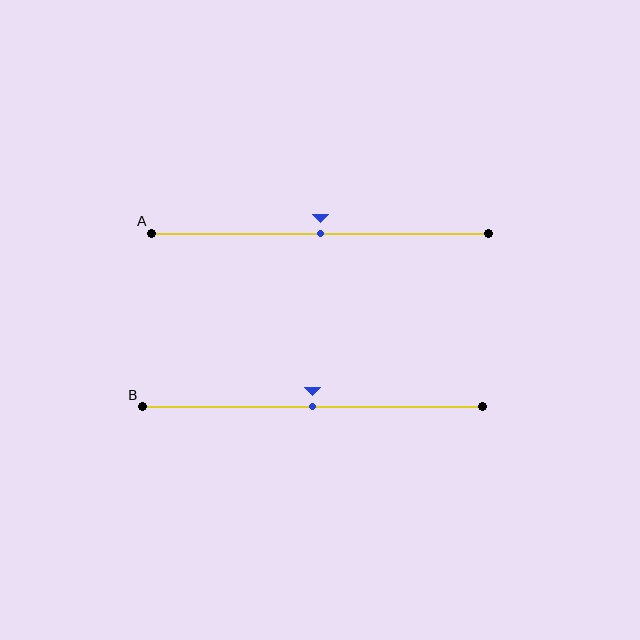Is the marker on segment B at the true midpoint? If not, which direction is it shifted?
Yes, the marker on segment B is at the true midpoint.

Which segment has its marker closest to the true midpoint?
Segment A has its marker closest to the true midpoint.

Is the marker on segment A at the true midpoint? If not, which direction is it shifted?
Yes, the marker on segment A is at the true midpoint.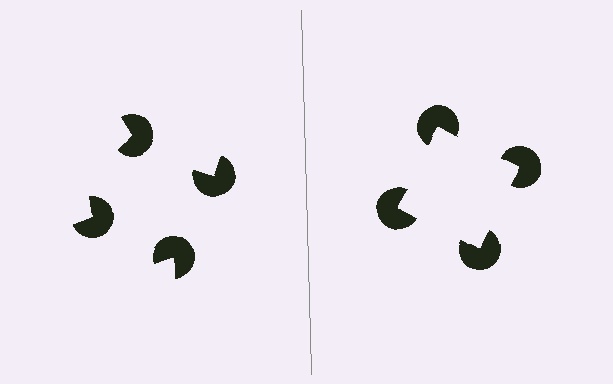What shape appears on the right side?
An illusory square.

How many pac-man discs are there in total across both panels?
8 — 4 on each side.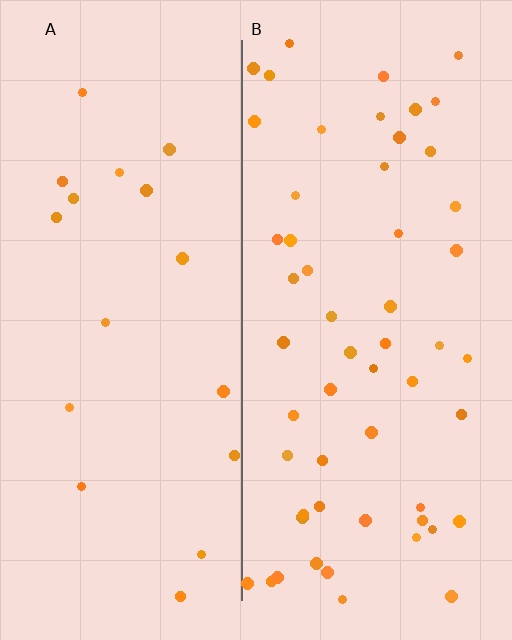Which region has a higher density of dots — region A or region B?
B (the right).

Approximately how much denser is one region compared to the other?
Approximately 3.0× — region B over region A.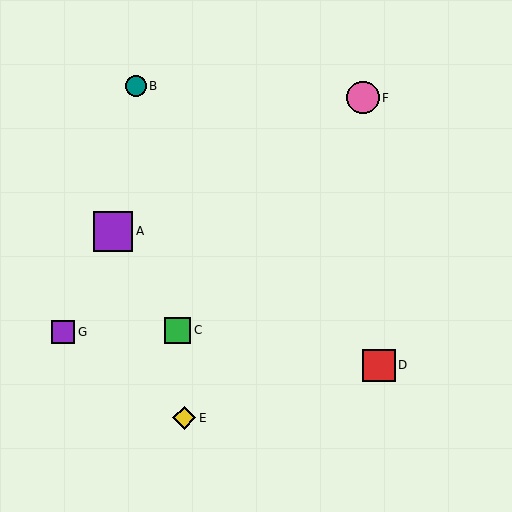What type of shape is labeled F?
Shape F is a pink circle.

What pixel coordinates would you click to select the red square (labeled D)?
Click at (379, 365) to select the red square D.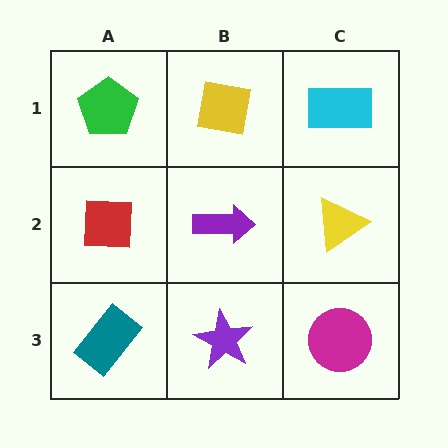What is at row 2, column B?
A purple arrow.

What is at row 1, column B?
A yellow square.